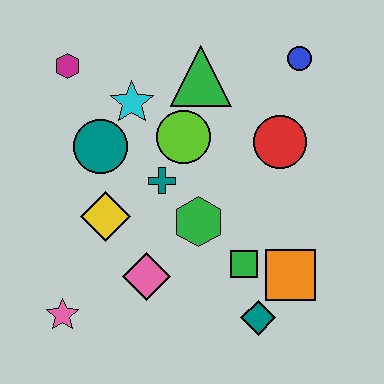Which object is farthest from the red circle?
The pink star is farthest from the red circle.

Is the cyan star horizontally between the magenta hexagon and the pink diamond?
Yes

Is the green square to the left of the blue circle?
Yes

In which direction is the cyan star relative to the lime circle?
The cyan star is to the left of the lime circle.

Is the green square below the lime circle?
Yes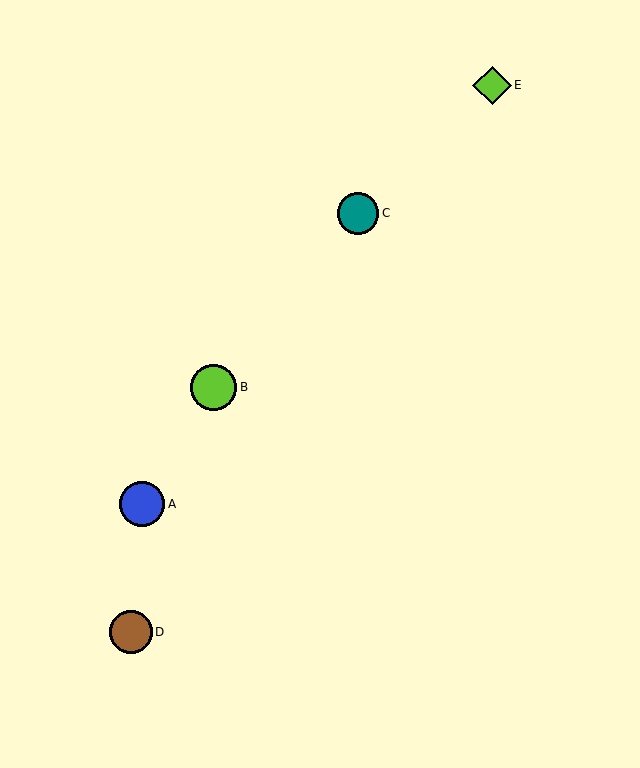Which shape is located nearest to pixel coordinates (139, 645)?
The brown circle (labeled D) at (131, 632) is nearest to that location.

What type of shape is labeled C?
Shape C is a teal circle.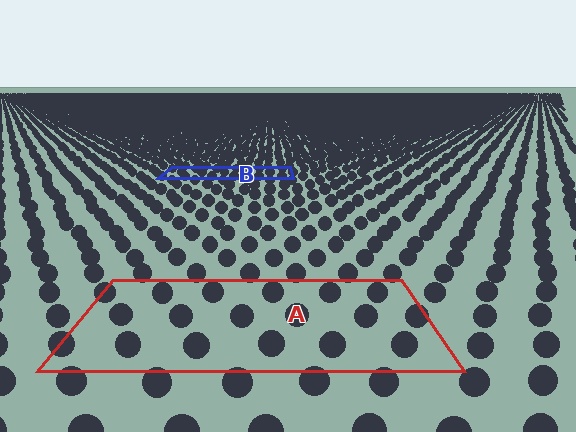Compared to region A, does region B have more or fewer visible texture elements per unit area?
Region B has more texture elements per unit area — they are packed more densely because it is farther away.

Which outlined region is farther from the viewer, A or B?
Region B is farther from the viewer — the texture elements inside it appear smaller and more densely packed.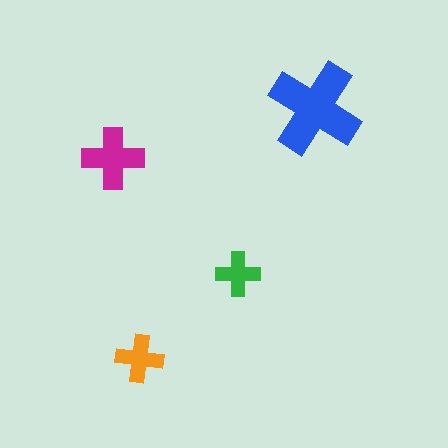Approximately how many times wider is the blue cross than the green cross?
About 2 times wider.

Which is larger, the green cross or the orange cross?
The orange one.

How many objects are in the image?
There are 4 objects in the image.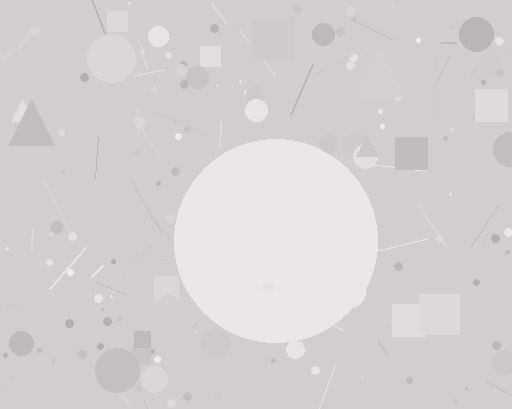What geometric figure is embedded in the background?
A circle is embedded in the background.